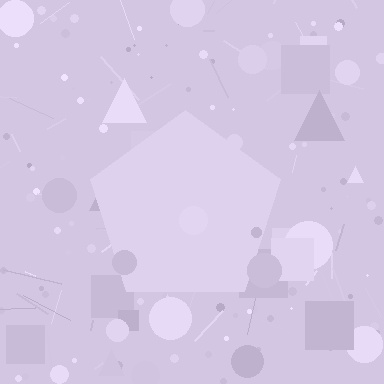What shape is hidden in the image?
A pentagon is hidden in the image.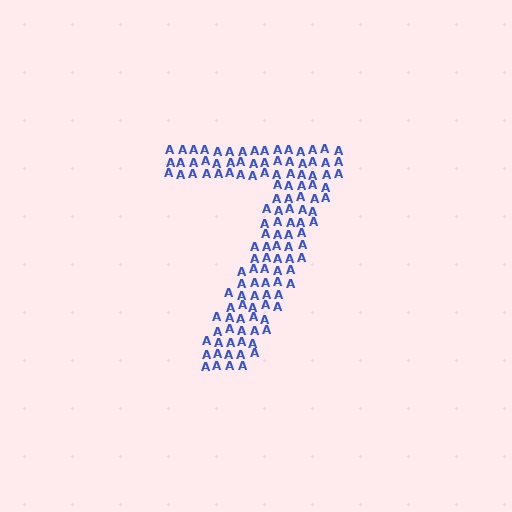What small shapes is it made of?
It is made of small letter A's.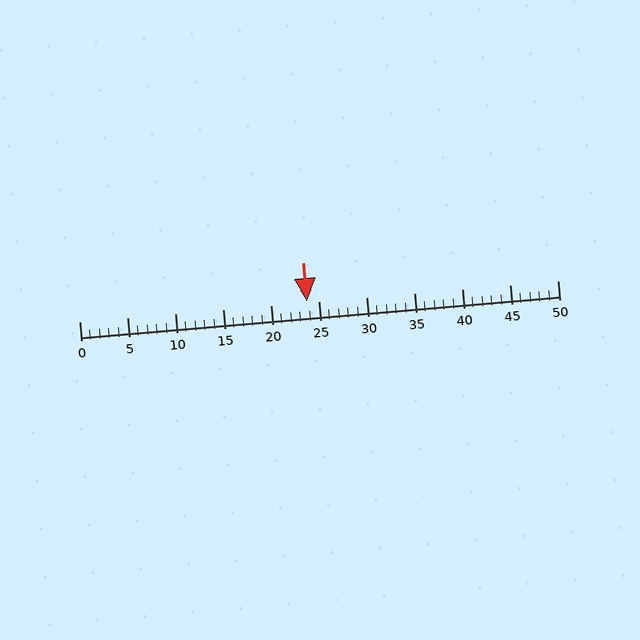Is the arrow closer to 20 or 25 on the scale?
The arrow is closer to 25.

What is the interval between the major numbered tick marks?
The major tick marks are spaced 5 units apart.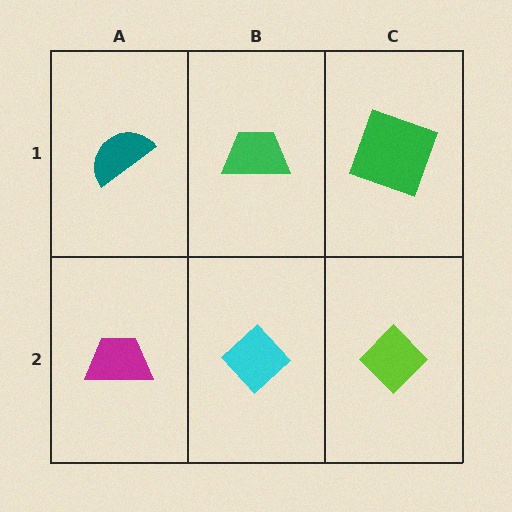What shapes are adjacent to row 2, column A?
A teal semicircle (row 1, column A), a cyan diamond (row 2, column B).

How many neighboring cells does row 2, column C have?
2.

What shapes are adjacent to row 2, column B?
A green trapezoid (row 1, column B), a magenta trapezoid (row 2, column A), a lime diamond (row 2, column C).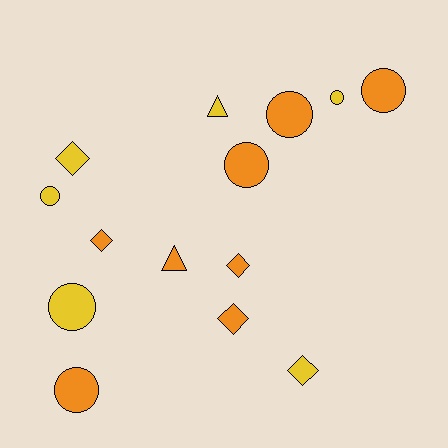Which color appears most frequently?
Orange, with 8 objects.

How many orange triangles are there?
There is 1 orange triangle.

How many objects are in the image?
There are 14 objects.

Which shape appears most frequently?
Circle, with 7 objects.